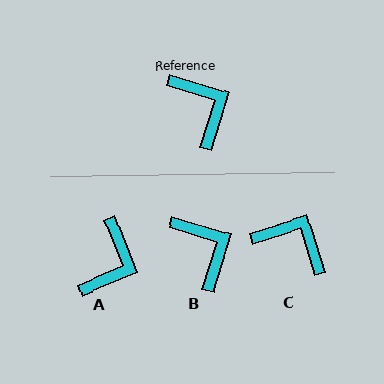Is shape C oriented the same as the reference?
No, it is off by about 35 degrees.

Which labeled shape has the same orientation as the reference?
B.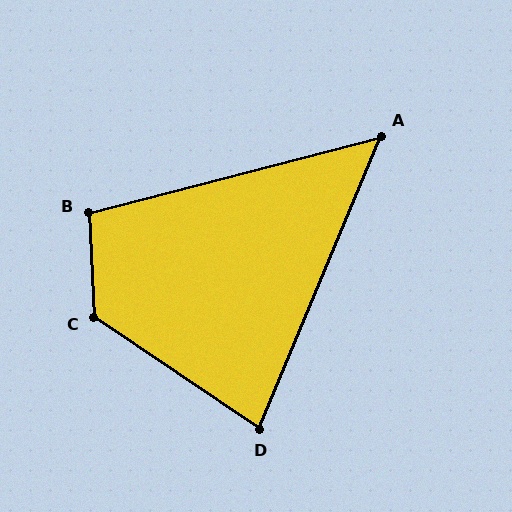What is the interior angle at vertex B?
Approximately 101 degrees (obtuse).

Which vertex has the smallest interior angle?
A, at approximately 53 degrees.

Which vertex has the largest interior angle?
C, at approximately 127 degrees.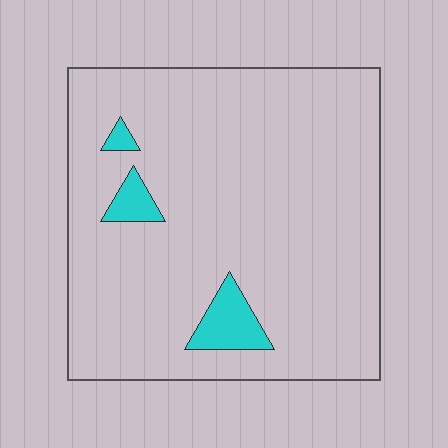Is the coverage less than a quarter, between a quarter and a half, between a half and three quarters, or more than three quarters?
Less than a quarter.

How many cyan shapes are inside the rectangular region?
3.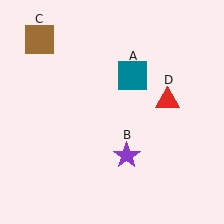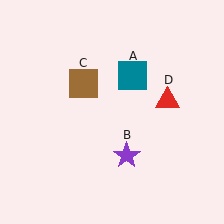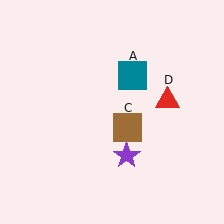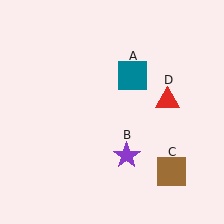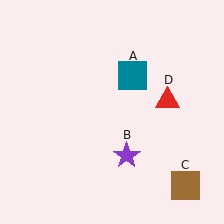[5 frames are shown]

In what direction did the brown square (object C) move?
The brown square (object C) moved down and to the right.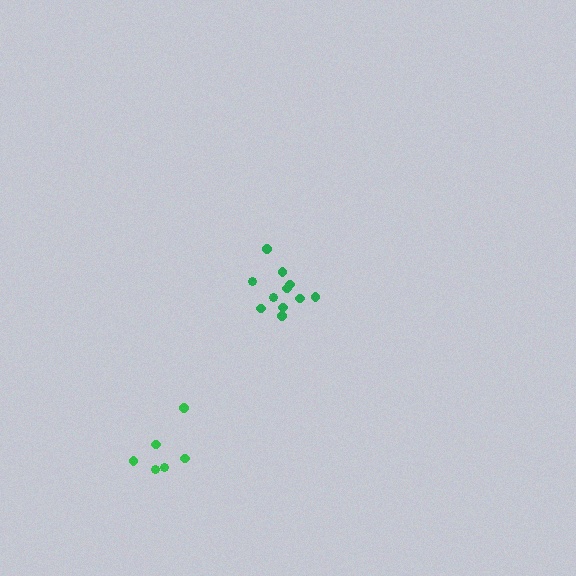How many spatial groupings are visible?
There are 2 spatial groupings.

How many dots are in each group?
Group 1: 11 dots, Group 2: 6 dots (17 total).